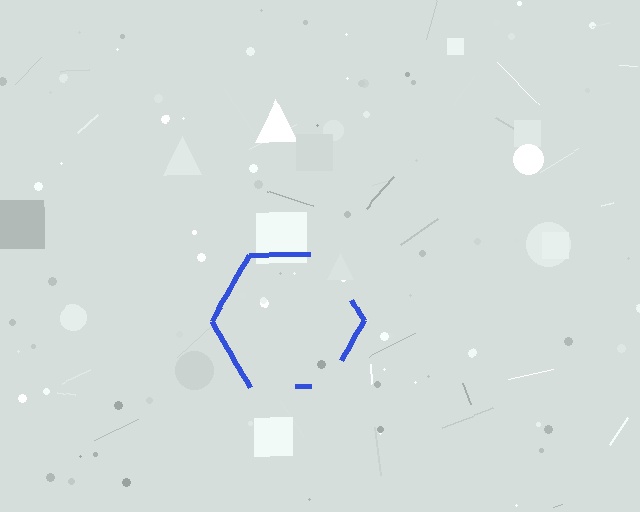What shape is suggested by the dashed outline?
The dashed outline suggests a hexagon.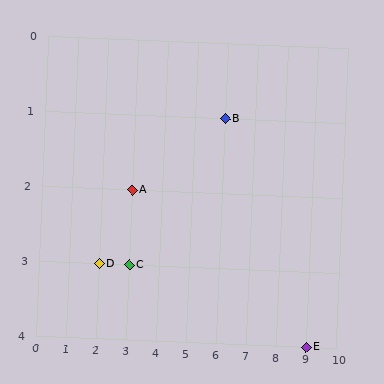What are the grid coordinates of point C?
Point C is at grid coordinates (3, 3).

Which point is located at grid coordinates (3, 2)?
Point A is at (3, 2).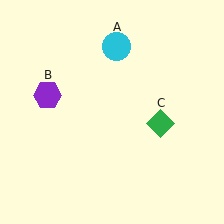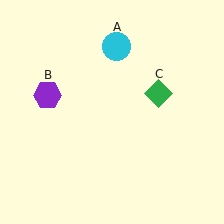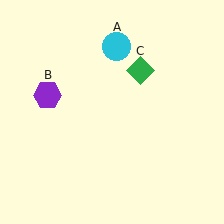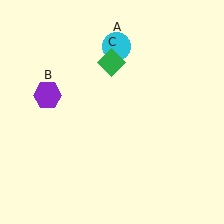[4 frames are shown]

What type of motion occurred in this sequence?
The green diamond (object C) rotated counterclockwise around the center of the scene.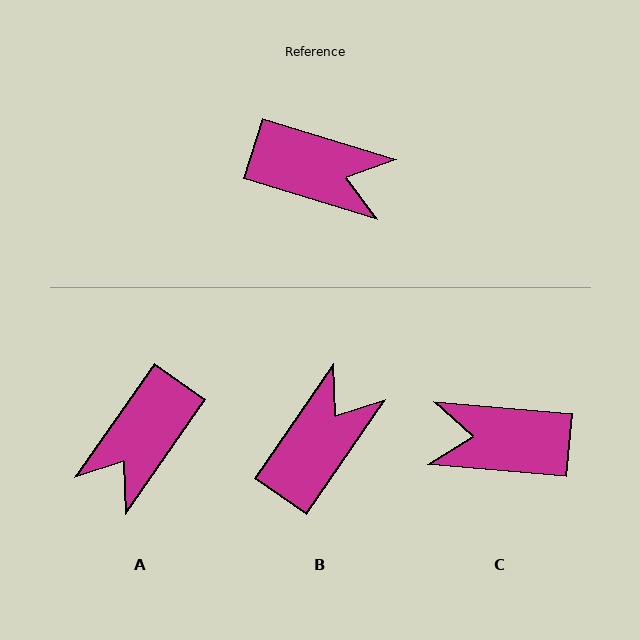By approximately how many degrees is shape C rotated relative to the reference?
Approximately 168 degrees clockwise.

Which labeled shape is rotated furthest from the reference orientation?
C, about 168 degrees away.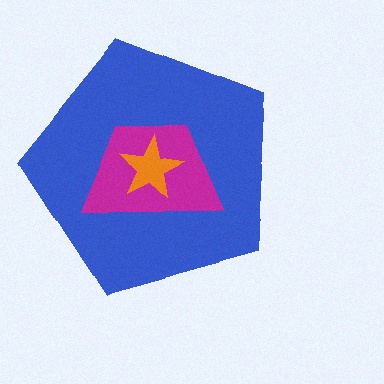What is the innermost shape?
The orange star.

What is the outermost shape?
The blue pentagon.